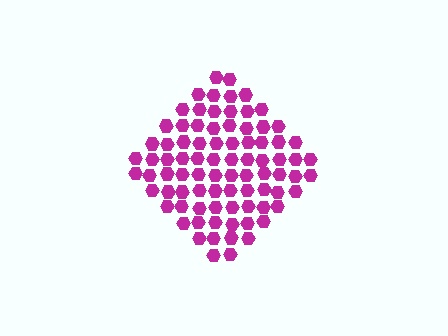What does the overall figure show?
The overall figure shows a diamond.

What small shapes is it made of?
It is made of small hexagons.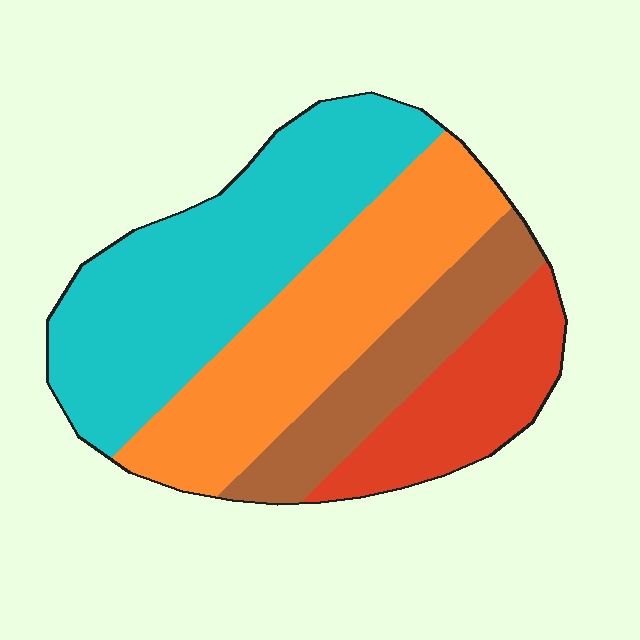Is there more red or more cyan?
Cyan.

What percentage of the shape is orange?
Orange covers about 30% of the shape.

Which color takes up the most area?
Cyan, at roughly 40%.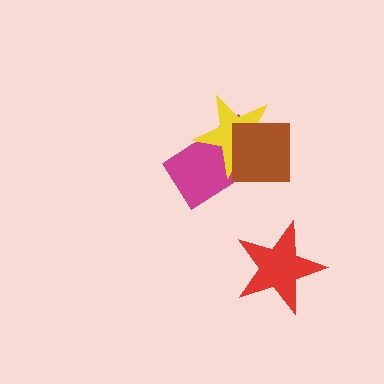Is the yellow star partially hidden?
Yes, it is partially covered by another shape.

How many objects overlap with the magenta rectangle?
2 objects overlap with the magenta rectangle.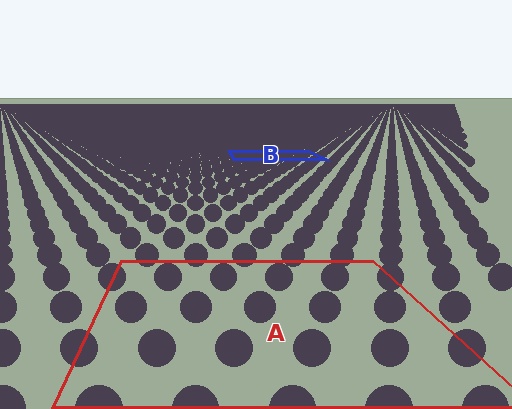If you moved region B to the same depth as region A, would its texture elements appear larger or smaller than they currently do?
They would appear larger. At a closer depth, the same texture elements are projected at a bigger on-screen size.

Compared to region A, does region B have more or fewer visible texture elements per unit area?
Region B has more texture elements per unit area — they are packed more densely because it is farther away.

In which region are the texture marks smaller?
The texture marks are smaller in region B, because it is farther away.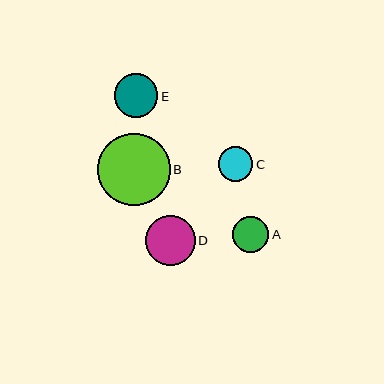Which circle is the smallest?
Circle C is the smallest with a size of approximately 35 pixels.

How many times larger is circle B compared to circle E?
Circle B is approximately 1.7 times the size of circle E.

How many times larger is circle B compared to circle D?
Circle B is approximately 1.4 times the size of circle D.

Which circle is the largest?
Circle B is the largest with a size of approximately 72 pixels.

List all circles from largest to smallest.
From largest to smallest: B, D, E, A, C.